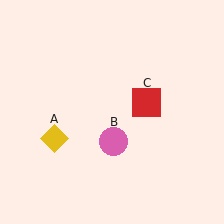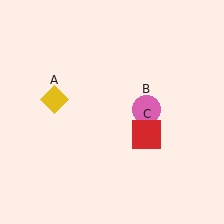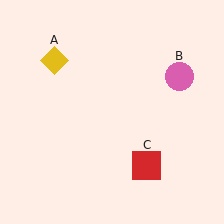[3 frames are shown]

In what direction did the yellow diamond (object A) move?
The yellow diamond (object A) moved up.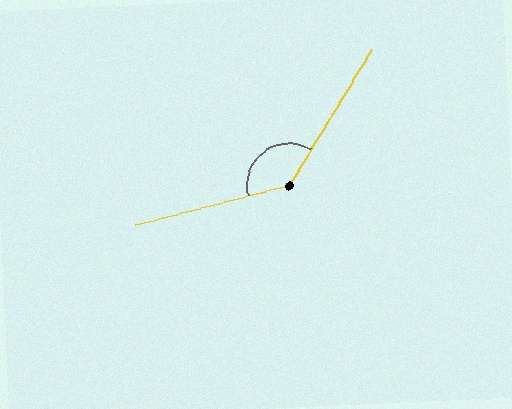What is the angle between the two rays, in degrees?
Approximately 136 degrees.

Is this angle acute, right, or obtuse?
It is obtuse.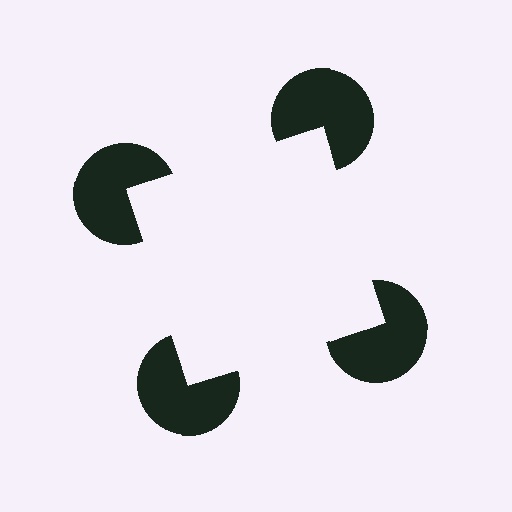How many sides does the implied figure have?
4 sides.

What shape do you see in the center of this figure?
An illusory square — its edges are inferred from the aligned wedge cuts in the pac-man discs, not physically drawn.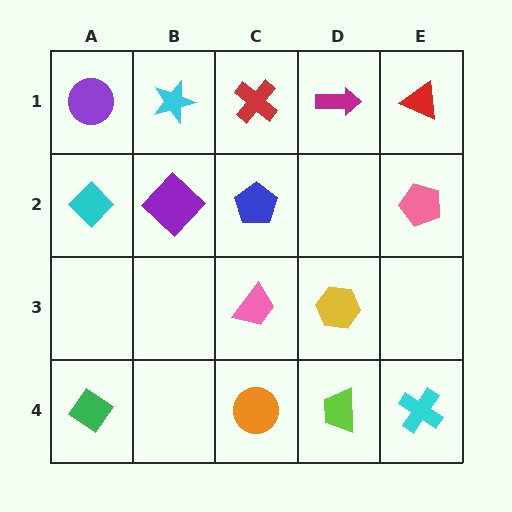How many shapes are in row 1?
5 shapes.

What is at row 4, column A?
A green diamond.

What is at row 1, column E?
A red triangle.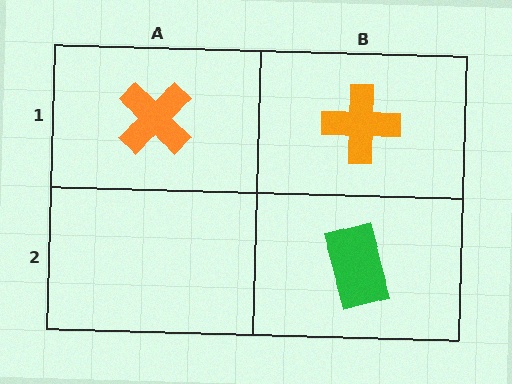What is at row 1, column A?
An orange cross.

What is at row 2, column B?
A green rectangle.